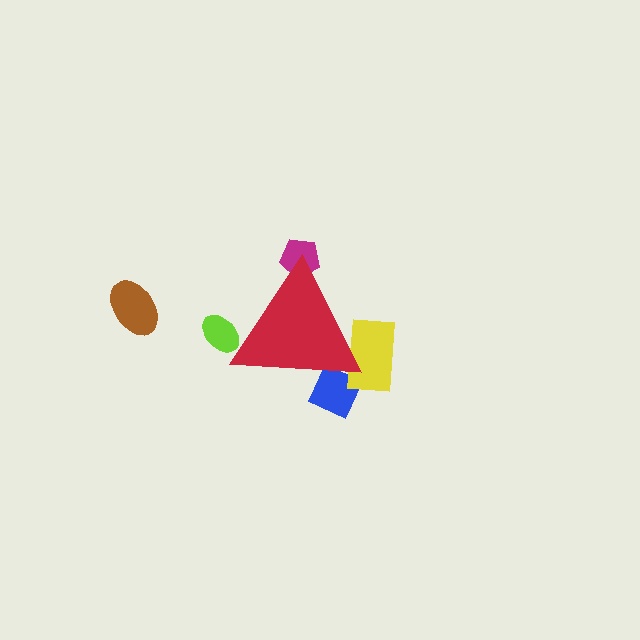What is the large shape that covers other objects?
A red triangle.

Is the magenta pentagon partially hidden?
Yes, the magenta pentagon is partially hidden behind the red triangle.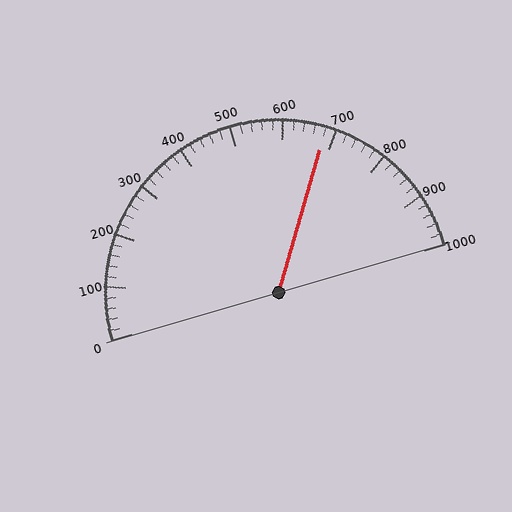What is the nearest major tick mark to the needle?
The nearest major tick mark is 700.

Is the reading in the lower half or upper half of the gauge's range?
The reading is in the upper half of the range (0 to 1000).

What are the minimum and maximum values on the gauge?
The gauge ranges from 0 to 1000.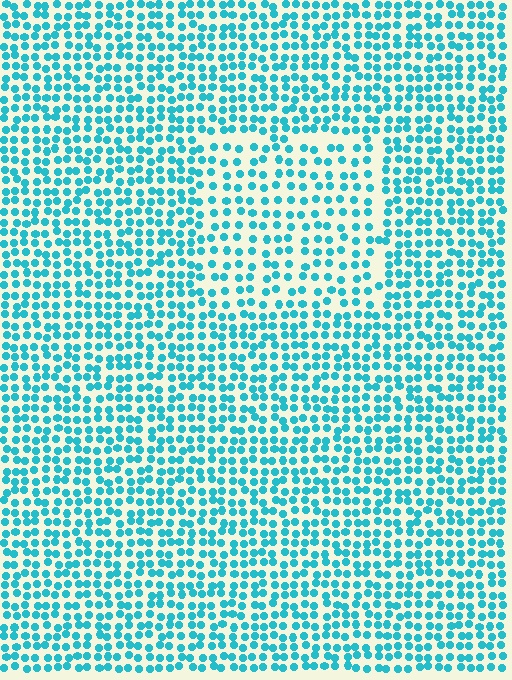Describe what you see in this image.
The image contains small cyan elements arranged at two different densities. A rectangle-shaped region is visible where the elements are less densely packed than the surrounding area.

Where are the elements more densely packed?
The elements are more densely packed outside the rectangle boundary.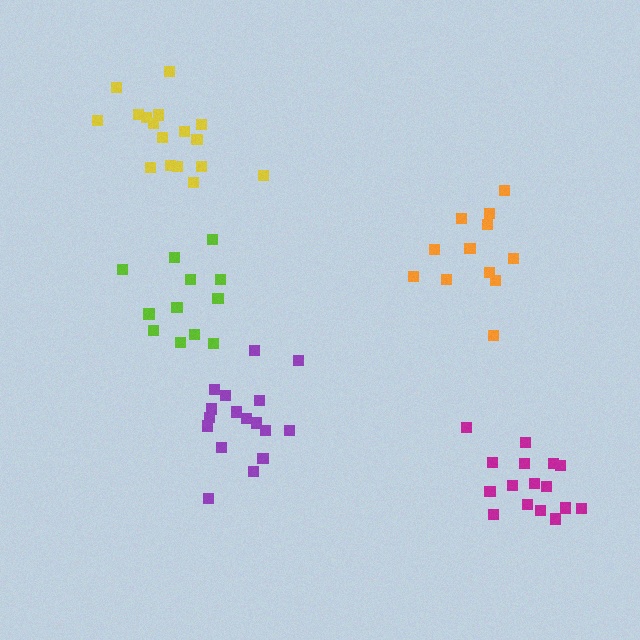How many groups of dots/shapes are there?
There are 5 groups.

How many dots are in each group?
Group 1: 16 dots, Group 2: 17 dots, Group 3: 12 dots, Group 4: 17 dots, Group 5: 12 dots (74 total).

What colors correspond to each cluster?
The clusters are colored: magenta, purple, lime, yellow, orange.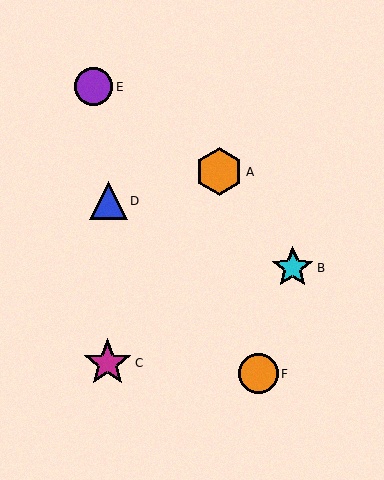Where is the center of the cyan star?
The center of the cyan star is at (293, 268).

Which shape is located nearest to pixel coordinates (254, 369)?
The orange circle (labeled F) at (258, 374) is nearest to that location.